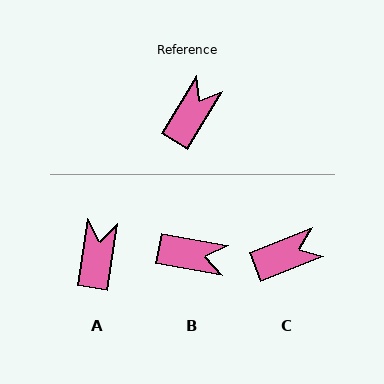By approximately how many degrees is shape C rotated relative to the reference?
Approximately 37 degrees clockwise.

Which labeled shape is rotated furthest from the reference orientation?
B, about 69 degrees away.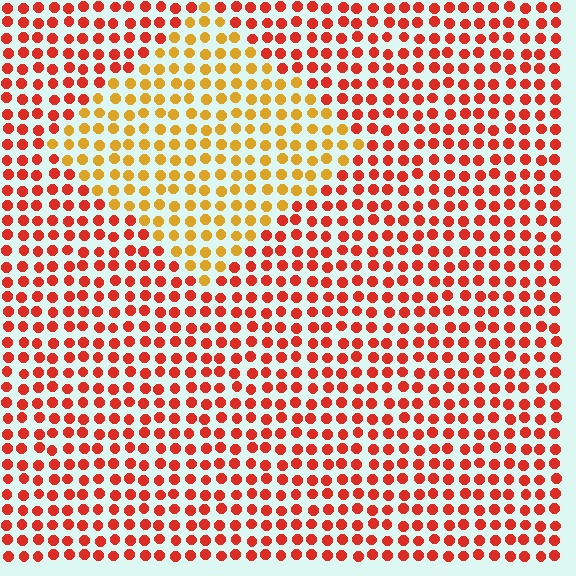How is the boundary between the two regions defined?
The boundary is defined purely by a slight shift in hue (about 40 degrees). Spacing, size, and orientation are identical on both sides.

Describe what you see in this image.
The image is filled with small red elements in a uniform arrangement. A diamond-shaped region is visible where the elements are tinted to a slightly different hue, forming a subtle color boundary.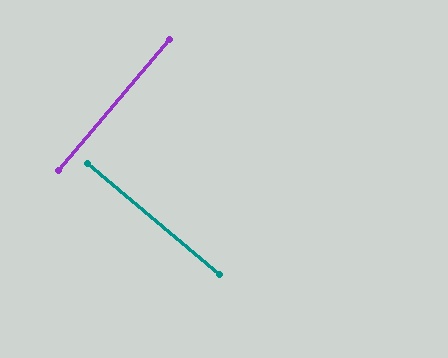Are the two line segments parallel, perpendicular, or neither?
Perpendicular — they meet at approximately 90°.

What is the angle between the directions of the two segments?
Approximately 90 degrees.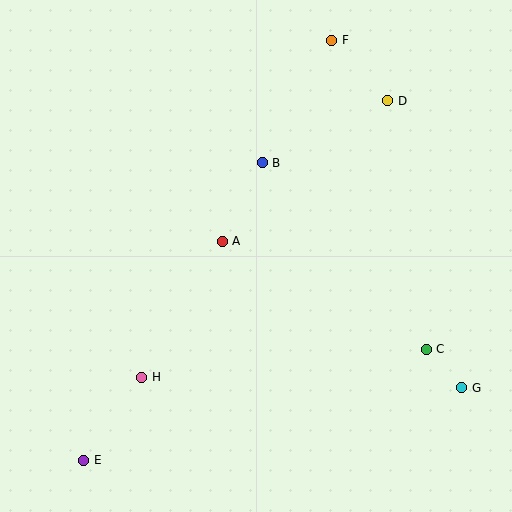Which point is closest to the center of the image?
Point A at (222, 241) is closest to the center.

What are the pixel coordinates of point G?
Point G is at (462, 388).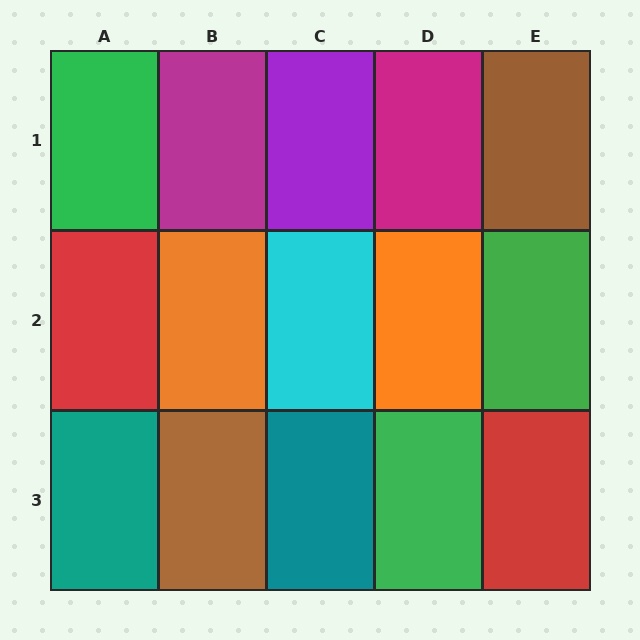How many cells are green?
3 cells are green.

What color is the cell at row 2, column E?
Green.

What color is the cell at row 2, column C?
Cyan.